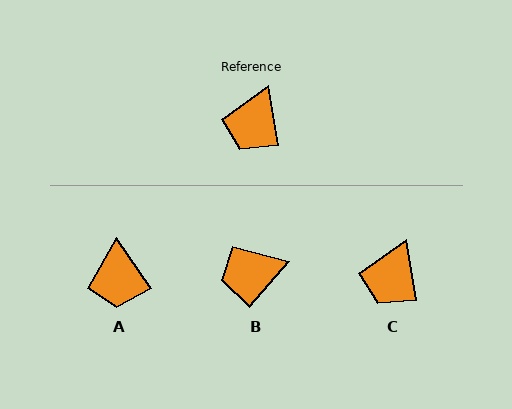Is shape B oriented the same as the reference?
No, it is off by about 50 degrees.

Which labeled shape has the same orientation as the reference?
C.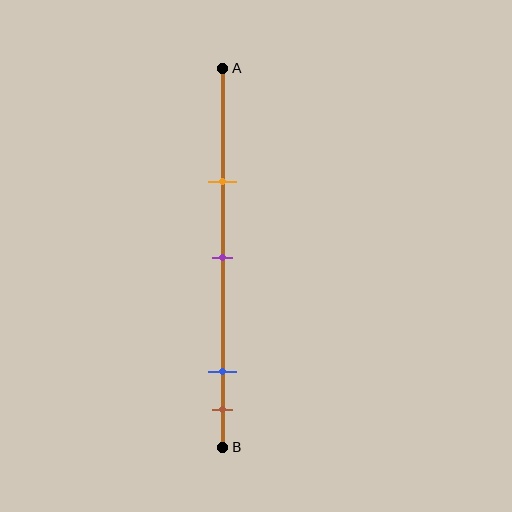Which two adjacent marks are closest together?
The blue and brown marks are the closest adjacent pair.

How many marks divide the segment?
There are 4 marks dividing the segment.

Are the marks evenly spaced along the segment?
No, the marks are not evenly spaced.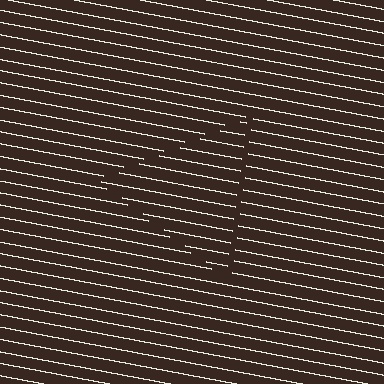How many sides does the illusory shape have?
3 sides — the line-ends trace a triangle.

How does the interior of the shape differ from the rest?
The interior of the shape contains the same grating, shifted by half a period — the contour is defined by the phase discontinuity where line-ends from the inner and outer gratings abut.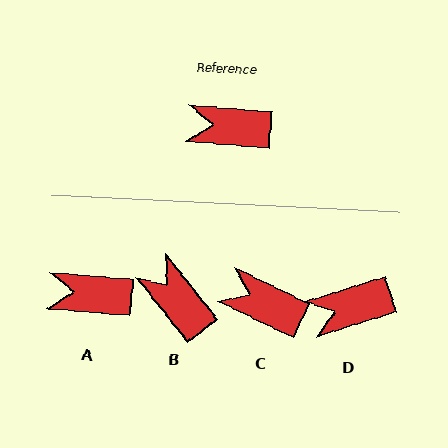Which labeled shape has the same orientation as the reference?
A.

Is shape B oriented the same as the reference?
No, it is off by about 47 degrees.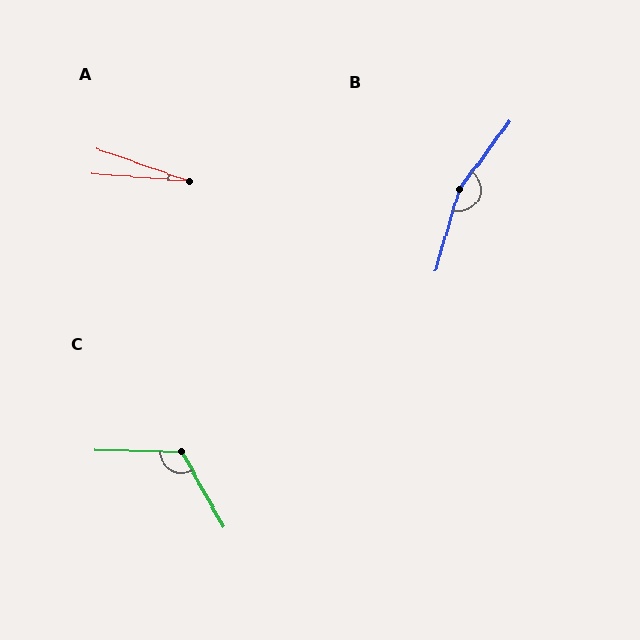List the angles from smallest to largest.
A (15°), C (120°), B (160°).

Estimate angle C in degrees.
Approximately 120 degrees.